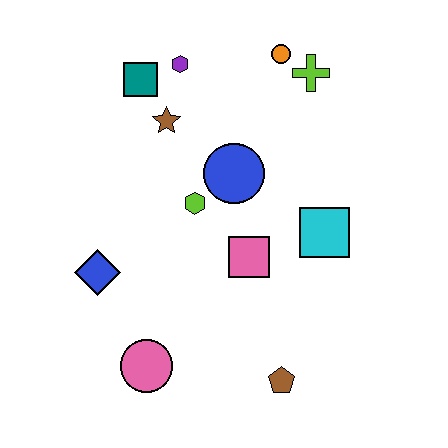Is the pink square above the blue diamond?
Yes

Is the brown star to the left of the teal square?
No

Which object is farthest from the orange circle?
The pink circle is farthest from the orange circle.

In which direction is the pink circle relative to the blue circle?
The pink circle is below the blue circle.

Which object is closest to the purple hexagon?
The teal square is closest to the purple hexagon.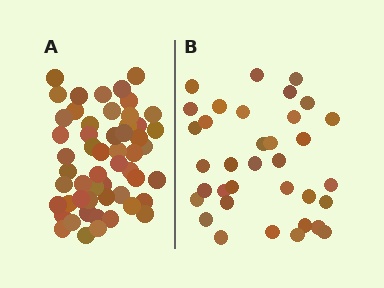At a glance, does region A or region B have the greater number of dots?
Region A (the left region) has more dots.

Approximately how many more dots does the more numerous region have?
Region A has approximately 20 more dots than region B.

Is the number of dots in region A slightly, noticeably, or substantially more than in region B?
Region A has substantially more. The ratio is roughly 1.5 to 1.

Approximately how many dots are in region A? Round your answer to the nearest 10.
About 50 dots. (The exact count is 54, which rounds to 50.)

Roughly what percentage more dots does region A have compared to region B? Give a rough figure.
About 55% more.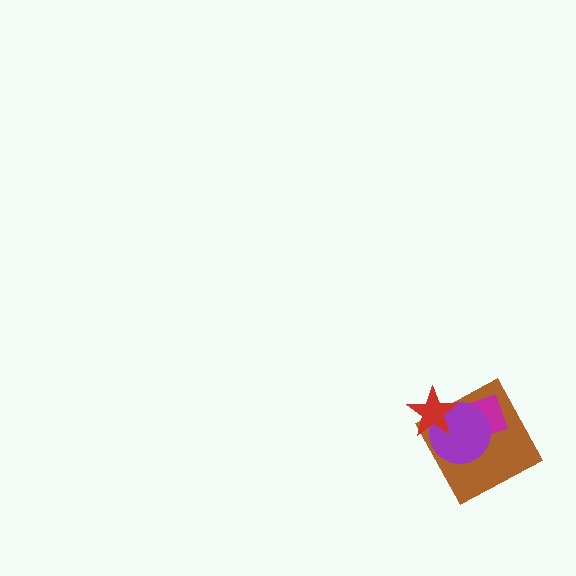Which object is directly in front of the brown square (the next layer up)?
The magenta rectangle is directly in front of the brown square.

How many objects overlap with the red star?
3 objects overlap with the red star.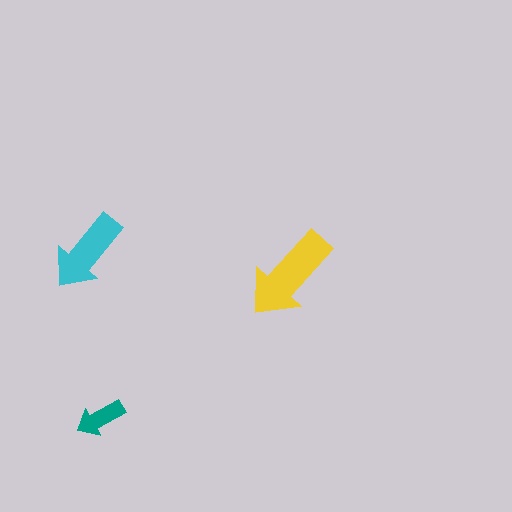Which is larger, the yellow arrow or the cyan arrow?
The yellow one.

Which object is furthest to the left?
The cyan arrow is leftmost.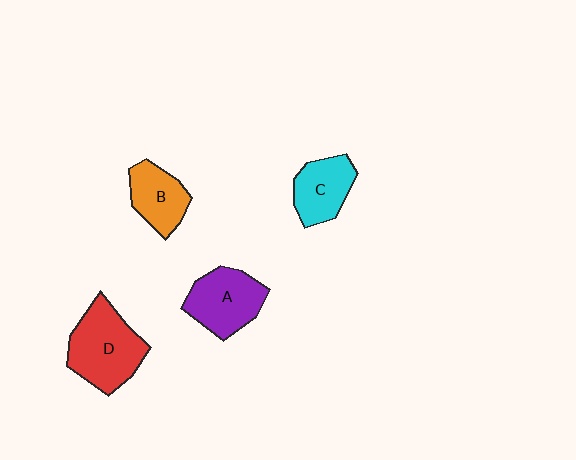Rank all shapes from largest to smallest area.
From largest to smallest: D (red), A (purple), C (cyan), B (orange).